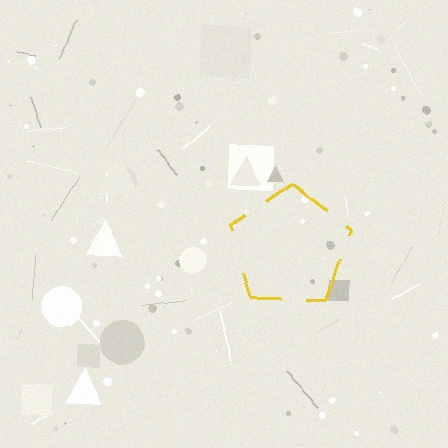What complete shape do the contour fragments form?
The contour fragments form a pentagon.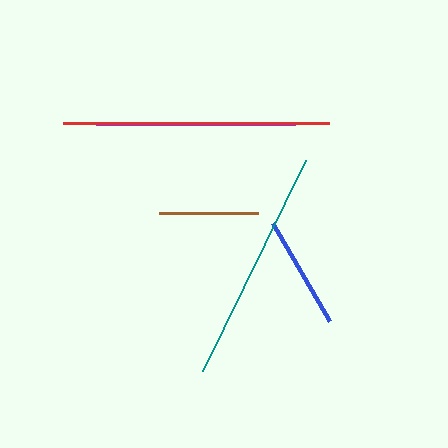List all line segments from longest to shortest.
From longest to shortest: red, teal, purple, blue, brown.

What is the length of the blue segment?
The blue segment is approximately 113 pixels long.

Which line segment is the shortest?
The brown line is the shortest at approximately 99 pixels.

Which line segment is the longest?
The red line is the longest at approximately 266 pixels.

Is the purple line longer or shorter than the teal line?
The teal line is longer than the purple line.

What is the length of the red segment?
The red segment is approximately 266 pixels long.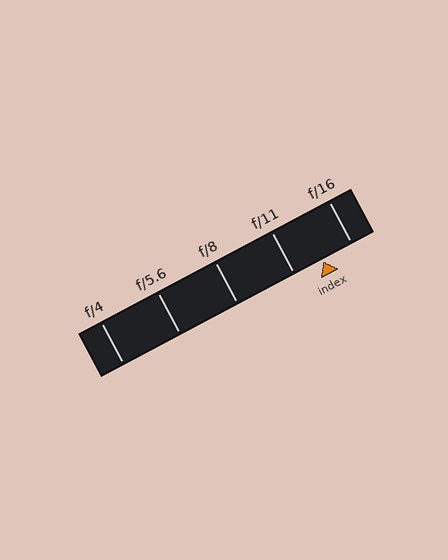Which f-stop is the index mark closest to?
The index mark is closest to f/11.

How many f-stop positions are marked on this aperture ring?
There are 5 f-stop positions marked.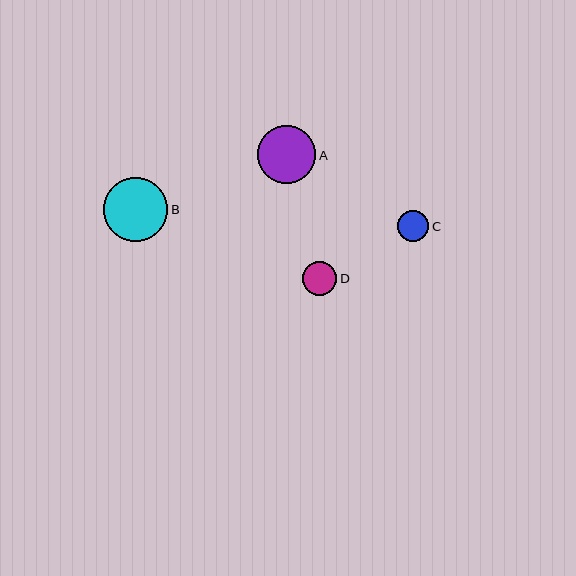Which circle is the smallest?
Circle C is the smallest with a size of approximately 31 pixels.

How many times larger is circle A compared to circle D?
Circle A is approximately 1.7 times the size of circle D.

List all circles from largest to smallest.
From largest to smallest: B, A, D, C.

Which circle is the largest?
Circle B is the largest with a size of approximately 64 pixels.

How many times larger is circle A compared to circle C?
Circle A is approximately 1.9 times the size of circle C.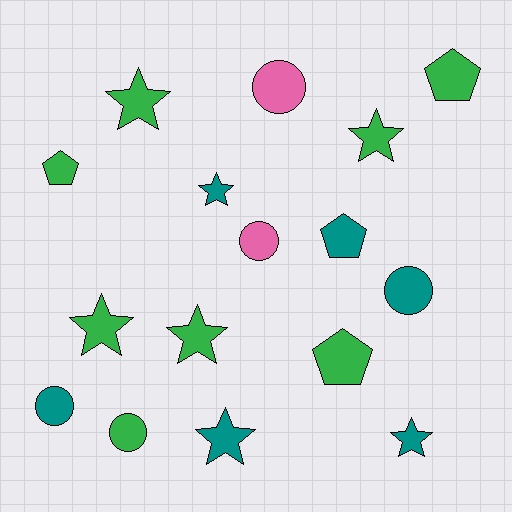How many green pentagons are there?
There are 3 green pentagons.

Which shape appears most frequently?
Star, with 7 objects.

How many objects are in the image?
There are 16 objects.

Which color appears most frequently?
Green, with 8 objects.